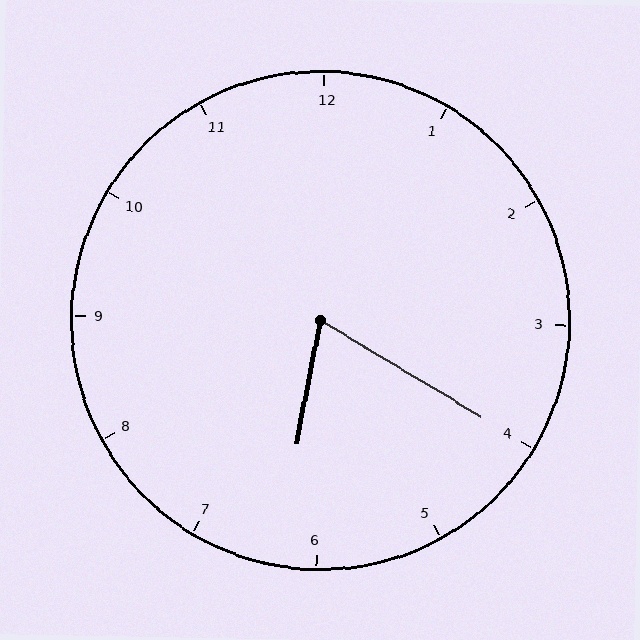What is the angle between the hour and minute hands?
Approximately 70 degrees.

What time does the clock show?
6:20.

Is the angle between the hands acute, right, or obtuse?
It is acute.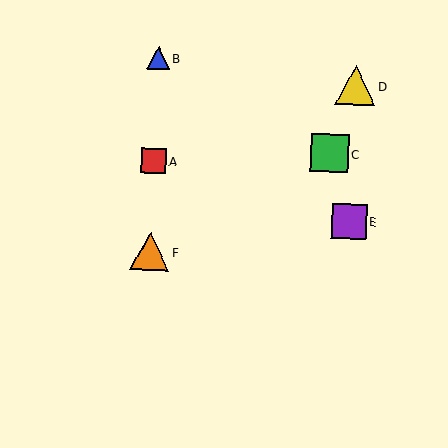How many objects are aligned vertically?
3 objects (A, B, F) are aligned vertically.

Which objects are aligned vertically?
Objects A, B, F are aligned vertically.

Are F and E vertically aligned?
No, F is at x≈150 and E is at x≈349.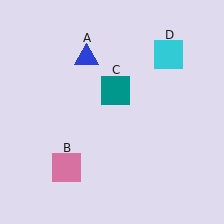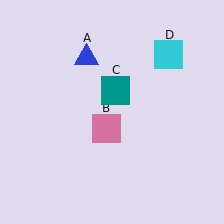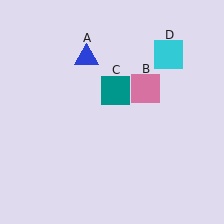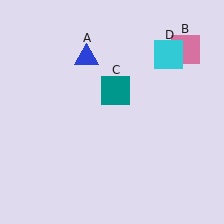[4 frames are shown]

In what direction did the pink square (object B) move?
The pink square (object B) moved up and to the right.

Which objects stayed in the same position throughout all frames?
Blue triangle (object A) and teal square (object C) and cyan square (object D) remained stationary.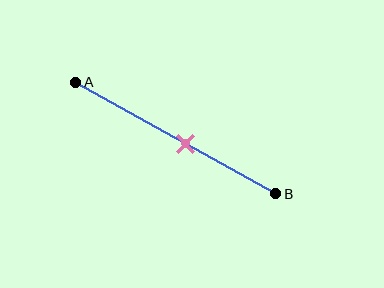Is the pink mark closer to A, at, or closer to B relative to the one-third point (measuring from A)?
The pink mark is closer to point B than the one-third point of segment AB.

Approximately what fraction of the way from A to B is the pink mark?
The pink mark is approximately 55% of the way from A to B.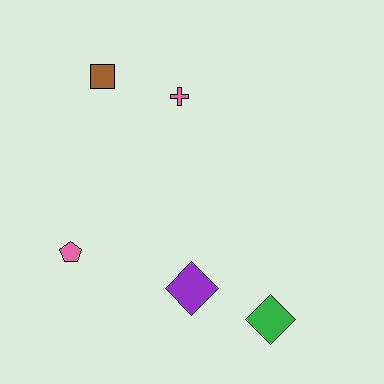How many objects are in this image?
There are 5 objects.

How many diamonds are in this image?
There are 2 diamonds.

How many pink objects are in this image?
There are 2 pink objects.